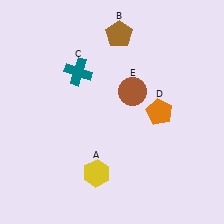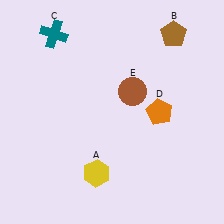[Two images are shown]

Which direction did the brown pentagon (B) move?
The brown pentagon (B) moved right.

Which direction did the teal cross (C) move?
The teal cross (C) moved up.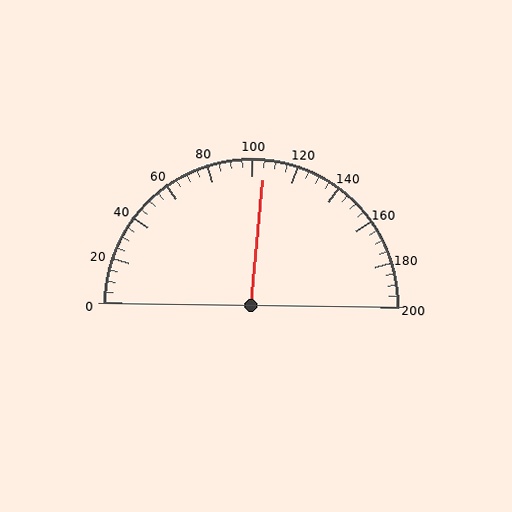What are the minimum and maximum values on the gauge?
The gauge ranges from 0 to 200.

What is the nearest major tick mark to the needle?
The nearest major tick mark is 100.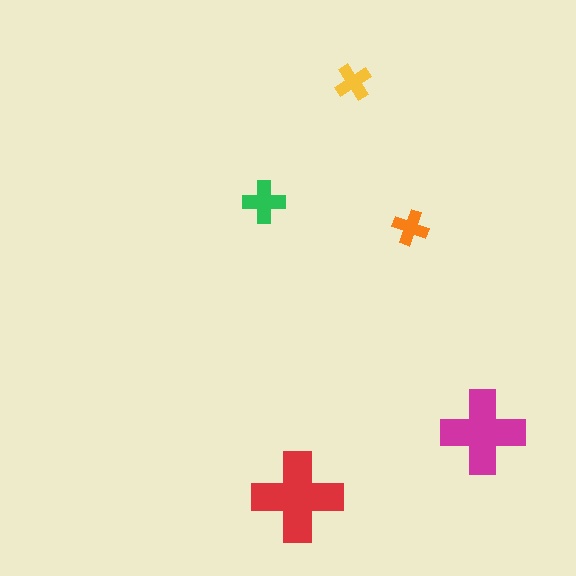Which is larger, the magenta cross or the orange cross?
The magenta one.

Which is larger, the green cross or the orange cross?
The green one.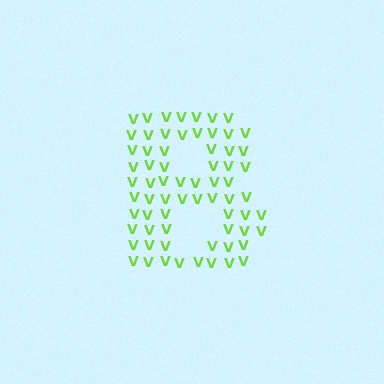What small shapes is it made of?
It is made of small letter V's.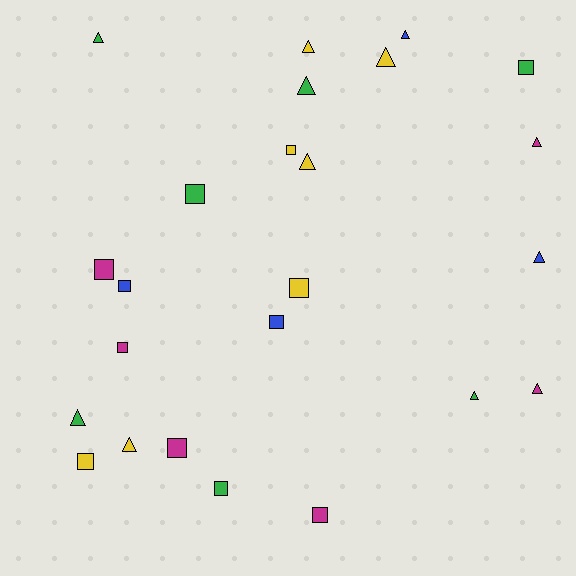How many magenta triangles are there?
There are 2 magenta triangles.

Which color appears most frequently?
Green, with 7 objects.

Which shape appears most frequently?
Square, with 12 objects.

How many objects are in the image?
There are 24 objects.